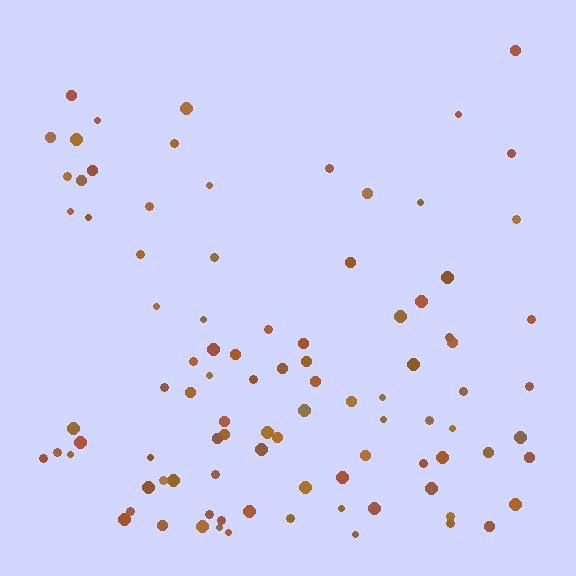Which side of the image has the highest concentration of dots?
The bottom.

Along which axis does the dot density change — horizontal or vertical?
Vertical.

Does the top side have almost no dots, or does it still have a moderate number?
Still a moderate number, just noticeably fewer than the bottom.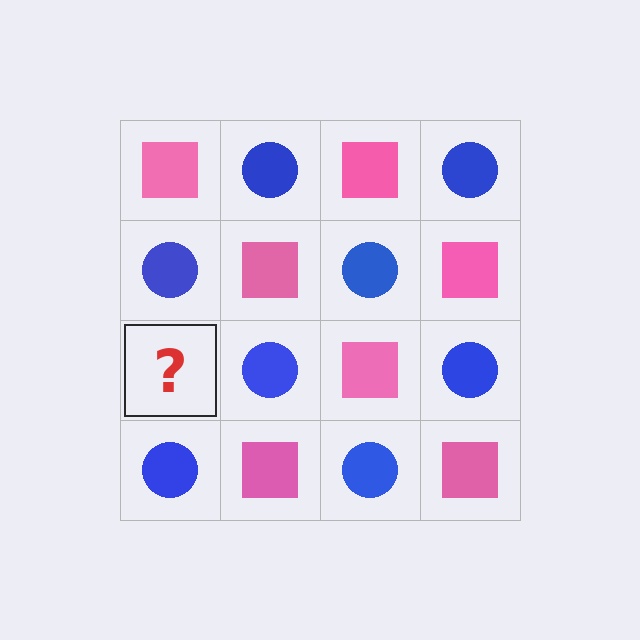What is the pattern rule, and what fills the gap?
The rule is that it alternates pink square and blue circle in a checkerboard pattern. The gap should be filled with a pink square.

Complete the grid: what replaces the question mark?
The question mark should be replaced with a pink square.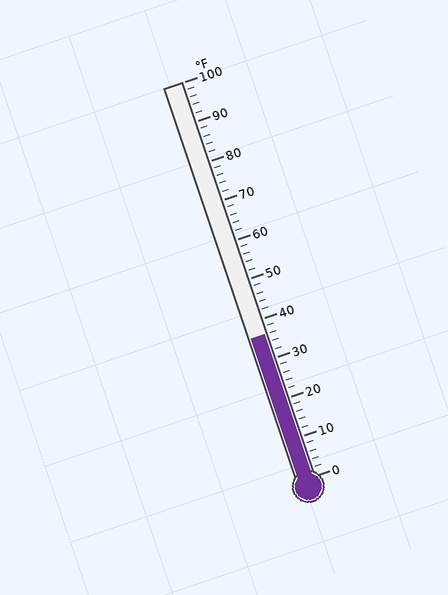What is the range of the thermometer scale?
The thermometer scale ranges from 0°F to 100°F.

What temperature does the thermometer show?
The thermometer shows approximately 36°F.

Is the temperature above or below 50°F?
The temperature is below 50°F.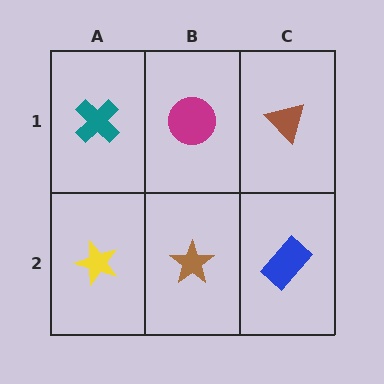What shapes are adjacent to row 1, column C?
A blue rectangle (row 2, column C), a magenta circle (row 1, column B).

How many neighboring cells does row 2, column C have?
2.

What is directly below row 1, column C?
A blue rectangle.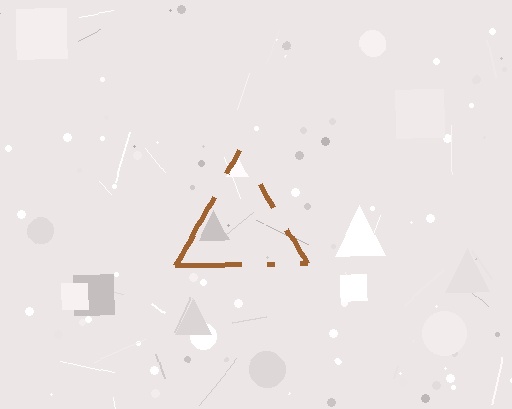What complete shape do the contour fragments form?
The contour fragments form a triangle.